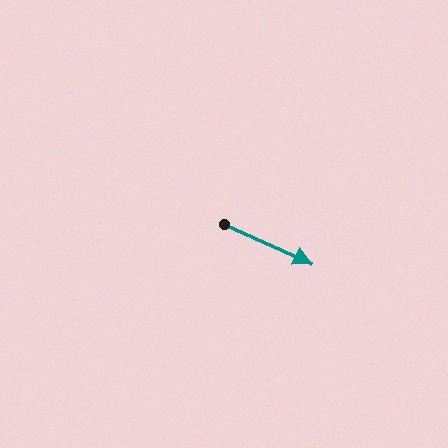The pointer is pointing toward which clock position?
Roughly 4 o'clock.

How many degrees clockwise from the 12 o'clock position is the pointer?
Approximately 114 degrees.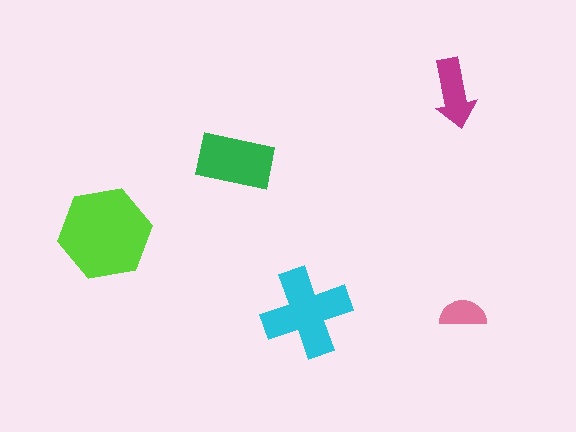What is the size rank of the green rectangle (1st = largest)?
3rd.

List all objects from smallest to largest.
The pink semicircle, the magenta arrow, the green rectangle, the cyan cross, the lime hexagon.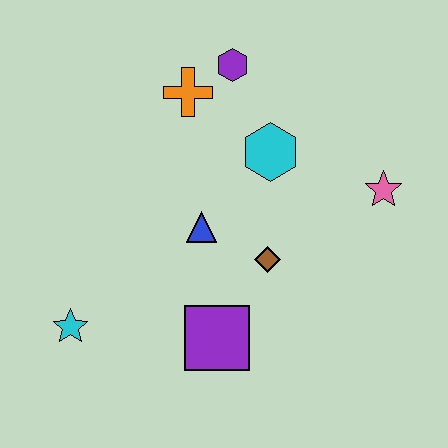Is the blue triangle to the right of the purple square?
No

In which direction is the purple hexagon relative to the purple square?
The purple hexagon is above the purple square.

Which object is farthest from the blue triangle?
The pink star is farthest from the blue triangle.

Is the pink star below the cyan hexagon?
Yes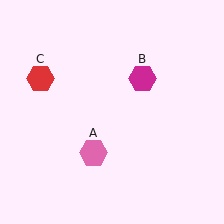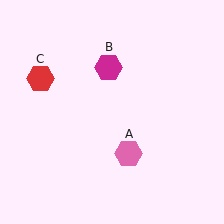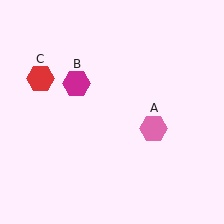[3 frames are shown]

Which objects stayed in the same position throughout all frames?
Red hexagon (object C) remained stationary.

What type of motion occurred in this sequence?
The pink hexagon (object A), magenta hexagon (object B) rotated counterclockwise around the center of the scene.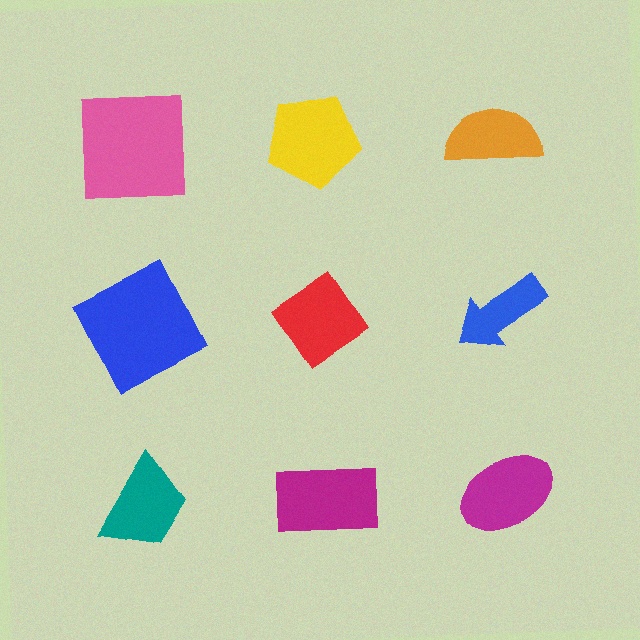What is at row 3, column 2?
A magenta rectangle.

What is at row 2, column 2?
A red diamond.